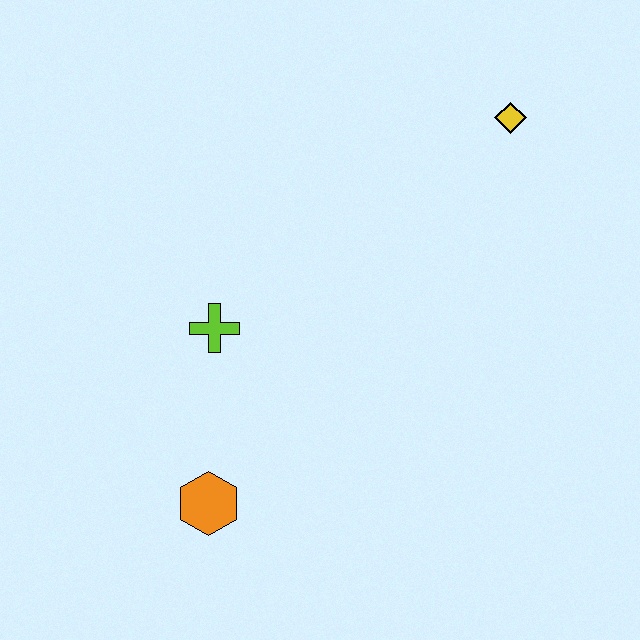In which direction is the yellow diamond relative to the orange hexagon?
The yellow diamond is above the orange hexagon.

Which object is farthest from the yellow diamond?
The orange hexagon is farthest from the yellow diamond.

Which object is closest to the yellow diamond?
The lime cross is closest to the yellow diamond.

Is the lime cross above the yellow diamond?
No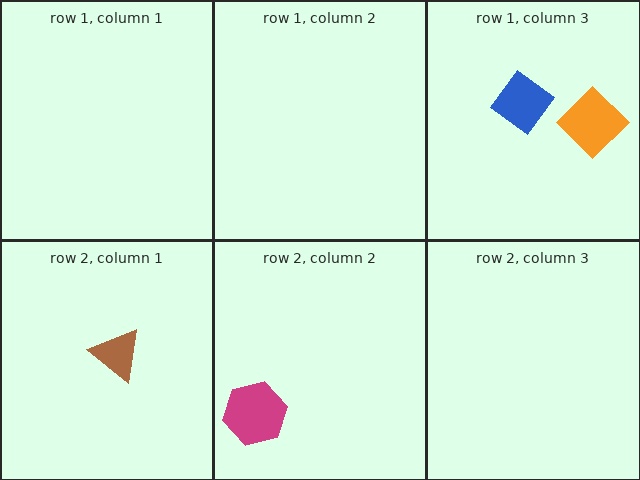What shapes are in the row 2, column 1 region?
The brown triangle.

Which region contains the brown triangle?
The row 2, column 1 region.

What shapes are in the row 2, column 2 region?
The magenta hexagon.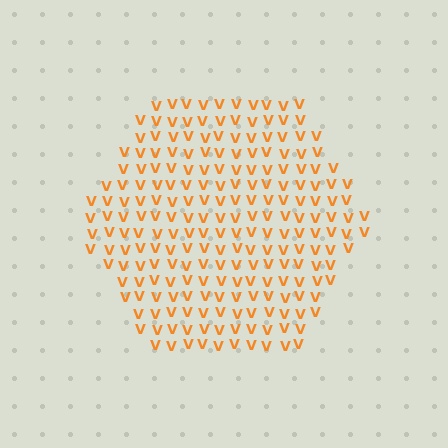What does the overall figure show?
The overall figure shows a hexagon.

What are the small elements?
The small elements are letter V's.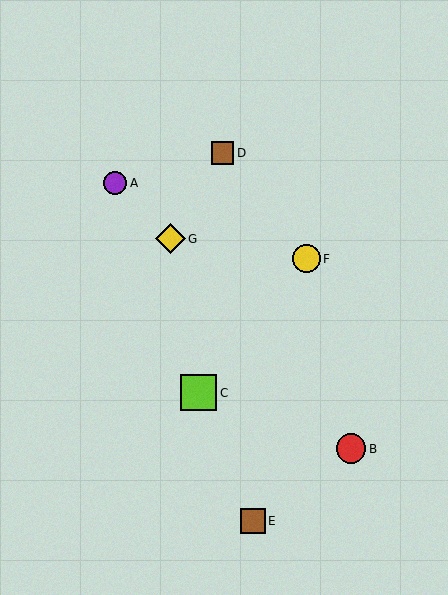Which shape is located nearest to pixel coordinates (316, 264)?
The yellow circle (labeled F) at (307, 259) is nearest to that location.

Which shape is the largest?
The lime square (labeled C) is the largest.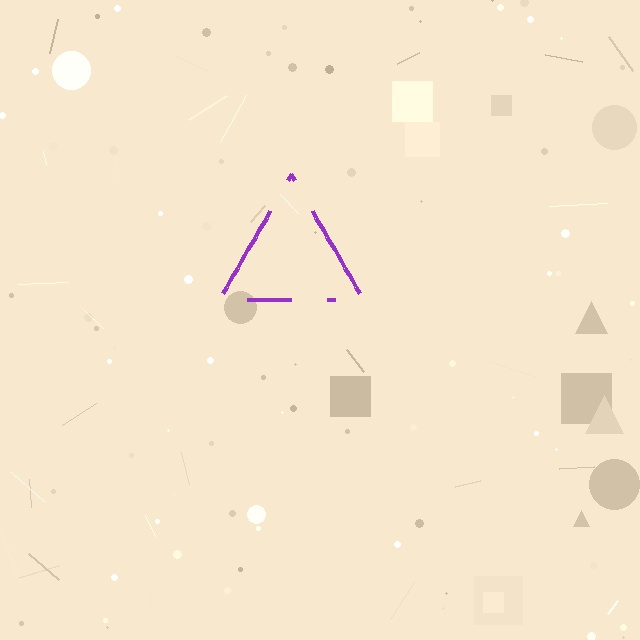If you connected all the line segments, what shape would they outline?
They would outline a triangle.